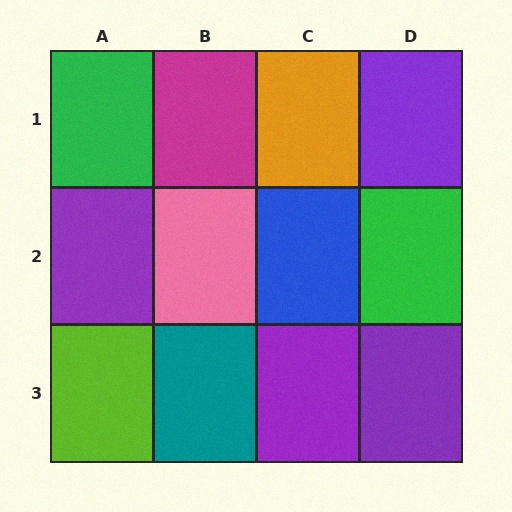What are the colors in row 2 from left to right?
Purple, pink, blue, green.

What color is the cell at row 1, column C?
Orange.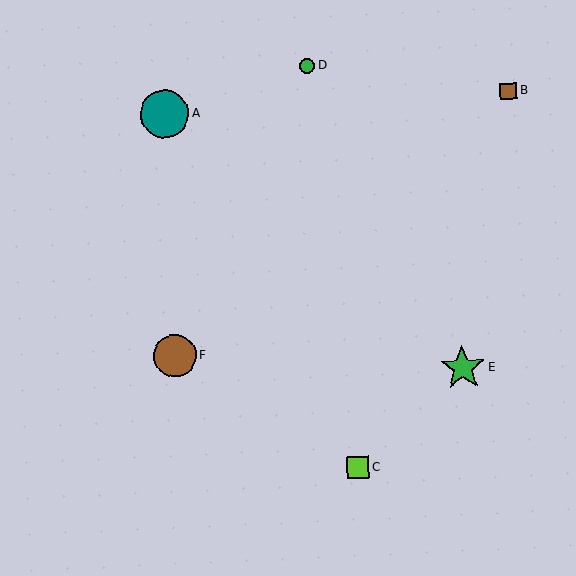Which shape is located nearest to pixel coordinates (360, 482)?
The lime square (labeled C) at (358, 468) is nearest to that location.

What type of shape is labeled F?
Shape F is a brown circle.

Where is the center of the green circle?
The center of the green circle is at (307, 66).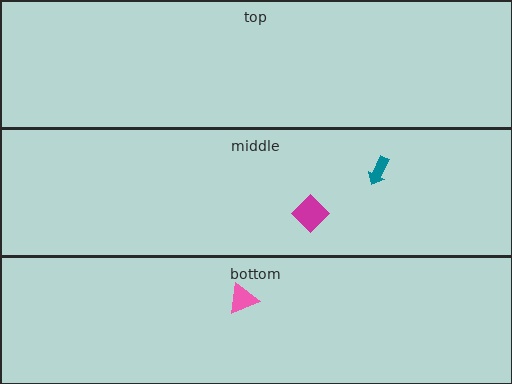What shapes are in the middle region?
The magenta diamond, the teal arrow.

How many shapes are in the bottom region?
1.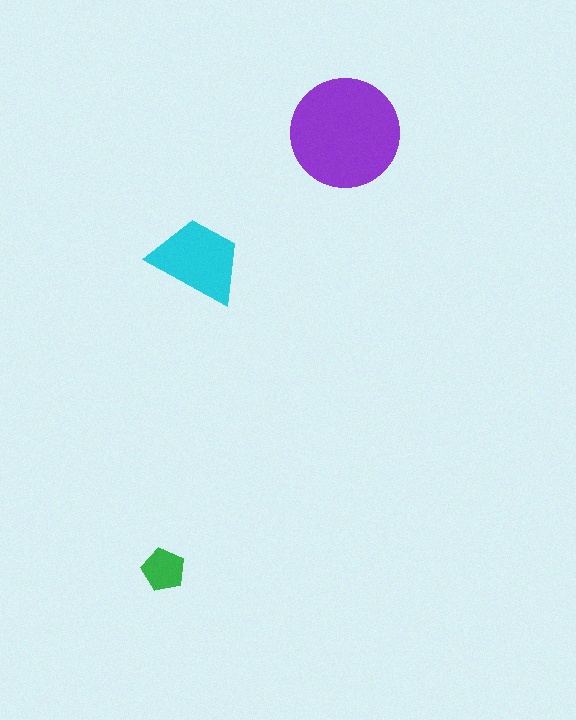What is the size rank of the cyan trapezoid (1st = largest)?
2nd.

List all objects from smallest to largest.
The green pentagon, the cyan trapezoid, the purple circle.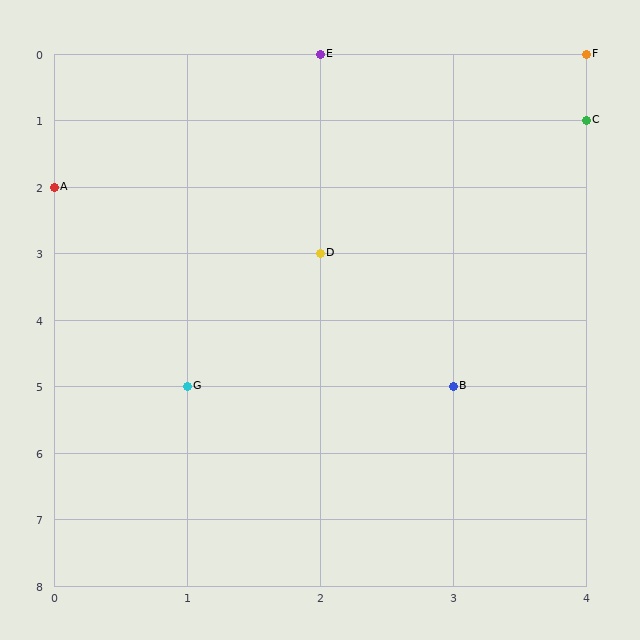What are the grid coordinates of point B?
Point B is at grid coordinates (3, 5).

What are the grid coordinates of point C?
Point C is at grid coordinates (4, 1).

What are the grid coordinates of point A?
Point A is at grid coordinates (0, 2).